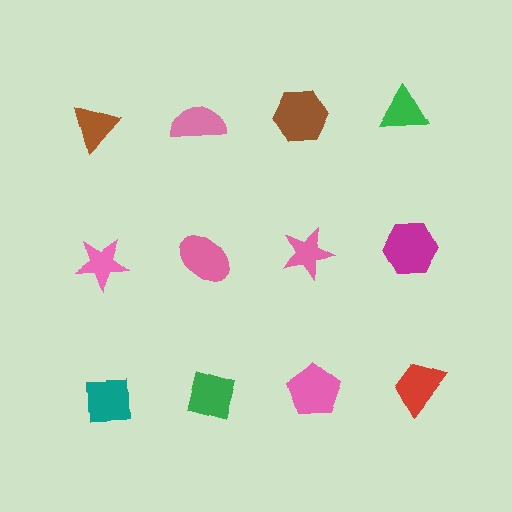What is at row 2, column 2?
A pink ellipse.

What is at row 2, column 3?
A pink star.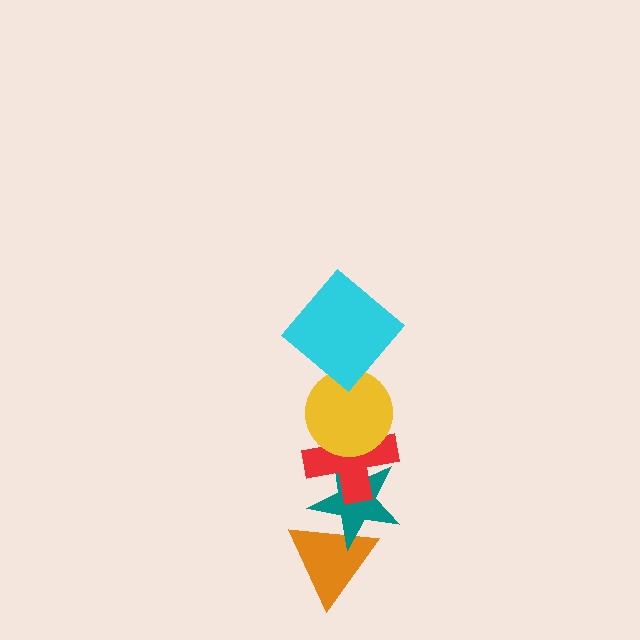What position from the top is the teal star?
The teal star is 4th from the top.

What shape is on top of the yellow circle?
The cyan diamond is on top of the yellow circle.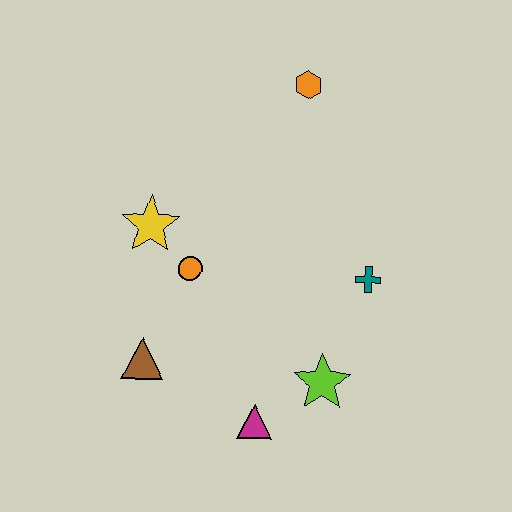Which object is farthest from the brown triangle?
The orange hexagon is farthest from the brown triangle.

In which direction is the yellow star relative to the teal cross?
The yellow star is to the left of the teal cross.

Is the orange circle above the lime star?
Yes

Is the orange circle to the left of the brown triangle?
No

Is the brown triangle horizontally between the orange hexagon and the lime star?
No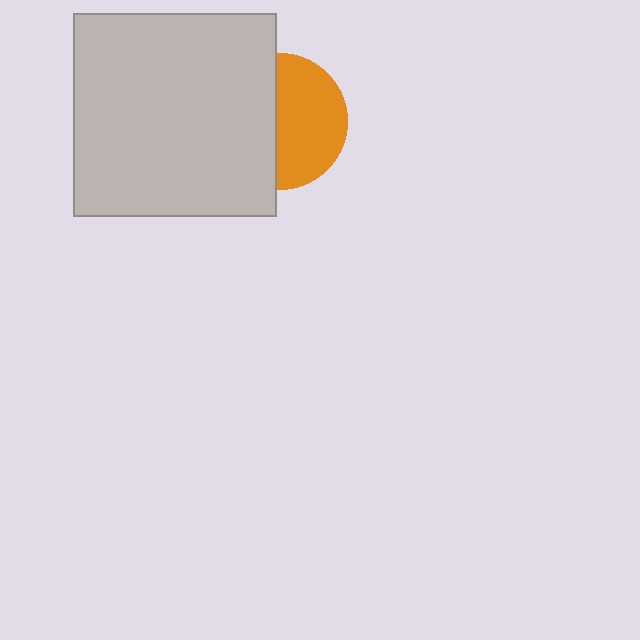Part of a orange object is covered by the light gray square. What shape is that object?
It is a circle.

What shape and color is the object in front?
The object in front is a light gray square.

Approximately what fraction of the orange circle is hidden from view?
Roughly 48% of the orange circle is hidden behind the light gray square.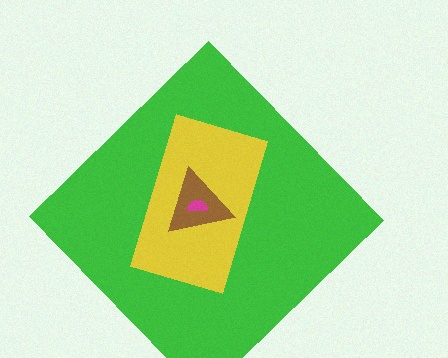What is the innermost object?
The magenta semicircle.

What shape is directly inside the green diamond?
The yellow rectangle.